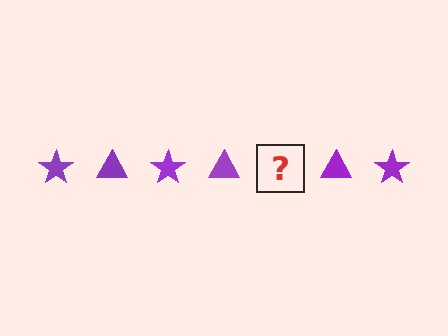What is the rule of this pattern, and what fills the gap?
The rule is that the pattern cycles through star, triangle shapes in purple. The gap should be filled with a purple star.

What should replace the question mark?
The question mark should be replaced with a purple star.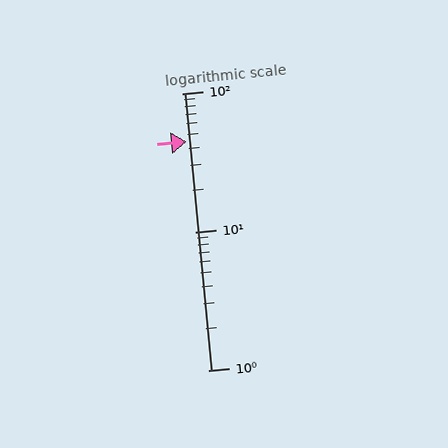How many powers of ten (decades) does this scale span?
The scale spans 2 decades, from 1 to 100.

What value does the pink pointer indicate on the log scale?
The pointer indicates approximately 45.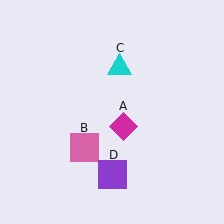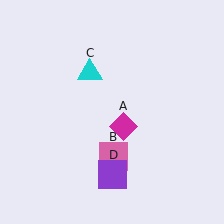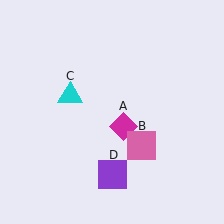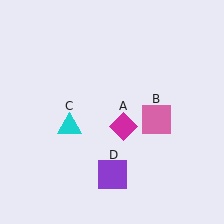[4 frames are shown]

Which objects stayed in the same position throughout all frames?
Magenta diamond (object A) and purple square (object D) remained stationary.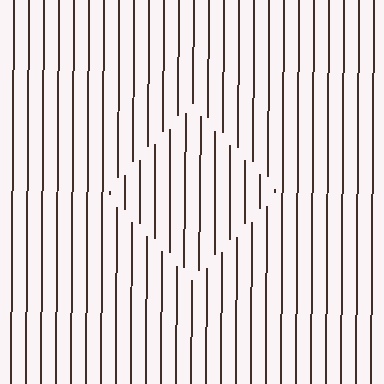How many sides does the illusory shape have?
4 sides — the line-ends trace a square.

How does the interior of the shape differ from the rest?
The interior of the shape contains the same grating, shifted by half a period — the contour is defined by the phase discontinuity where line-ends from the inner and outer gratings abut.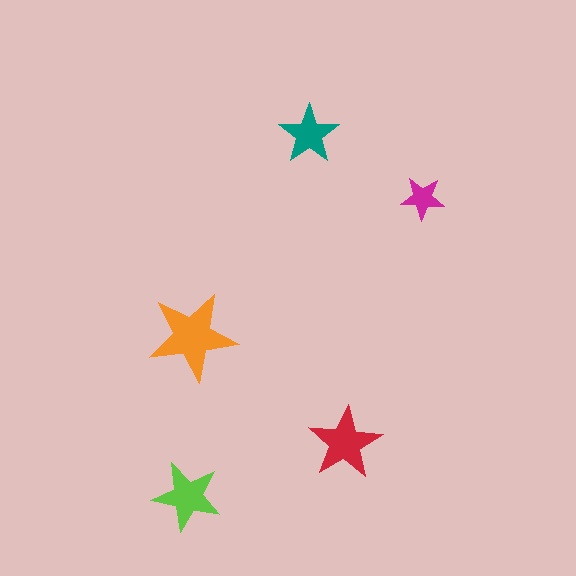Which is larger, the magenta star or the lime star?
The lime one.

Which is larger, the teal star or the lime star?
The lime one.